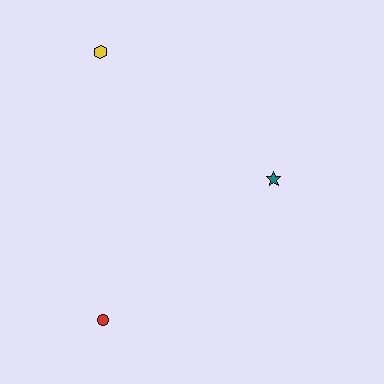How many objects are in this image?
There are 3 objects.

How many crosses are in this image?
There are no crosses.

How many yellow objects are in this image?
There is 1 yellow object.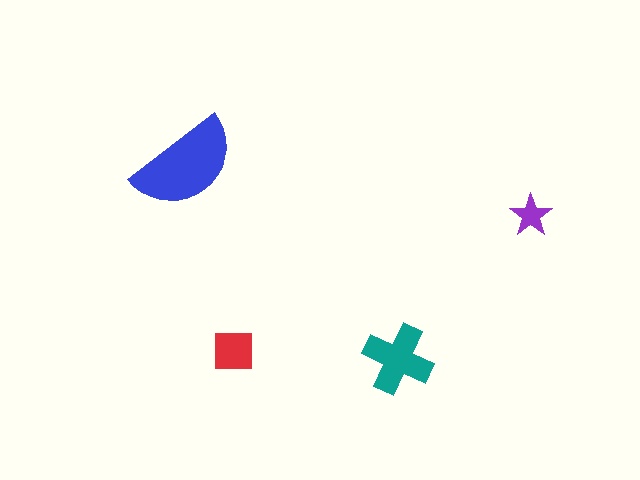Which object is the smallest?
The purple star.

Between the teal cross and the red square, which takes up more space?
The teal cross.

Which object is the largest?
The blue semicircle.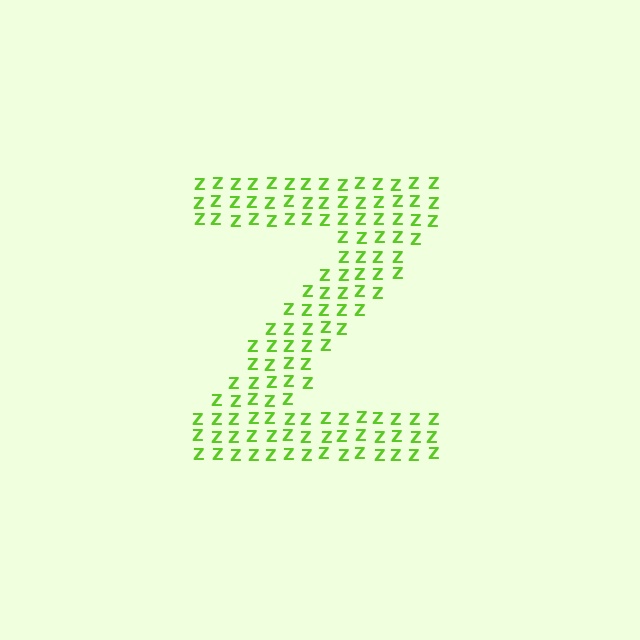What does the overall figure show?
The overall figure shows the letter Z.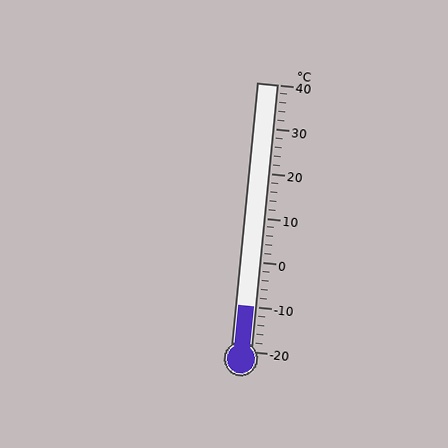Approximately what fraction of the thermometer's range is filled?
The thermometer is filled to approximately 15% of its range.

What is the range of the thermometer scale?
The thermometer scale ranges from -20°C to 40°C.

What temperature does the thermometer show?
The thermometer shows approximately -10°C.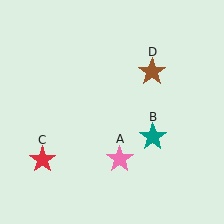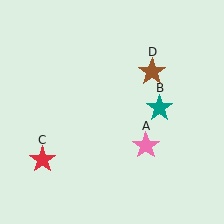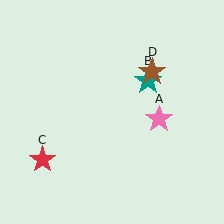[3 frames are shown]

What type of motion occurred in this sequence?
The pink star (object A), teal star (object B) rotated counterclockwise around the center of the scene.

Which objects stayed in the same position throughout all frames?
Red star (object C) and brown star (object D) remained stationary.